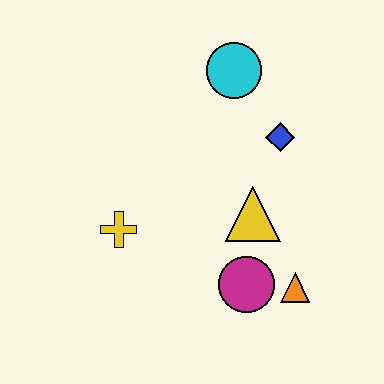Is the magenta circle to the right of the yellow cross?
Yes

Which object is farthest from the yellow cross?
The cyan circle is farthest from the yellow cross.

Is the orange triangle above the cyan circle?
No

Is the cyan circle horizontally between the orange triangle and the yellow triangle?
No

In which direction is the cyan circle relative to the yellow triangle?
The cyan circle is above the yellow triangle.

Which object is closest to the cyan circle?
The blue diamond is closest to the cyan circle.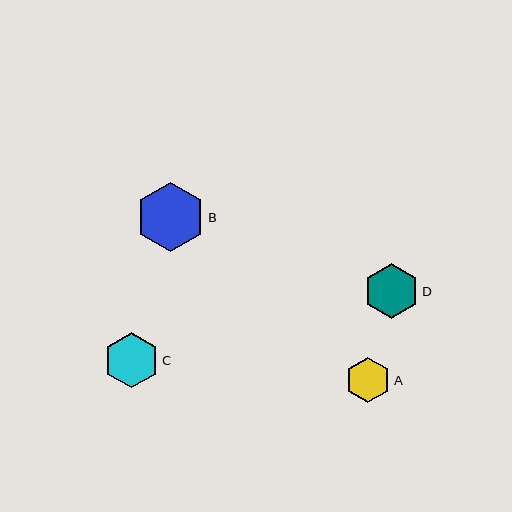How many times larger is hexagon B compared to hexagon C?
Hexagon B is approximately 1.3 times the size of hexagon C.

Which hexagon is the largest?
Hexagon B is the largest with a size of approximately 70 pixels.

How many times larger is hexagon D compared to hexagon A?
Hexagon D is approximately 1.2 times the size of hexagon A.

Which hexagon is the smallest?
Hexagon A is the smallest with a size of approximately 46 pixels.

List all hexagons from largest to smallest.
From largest to smallest: B, D, C, A.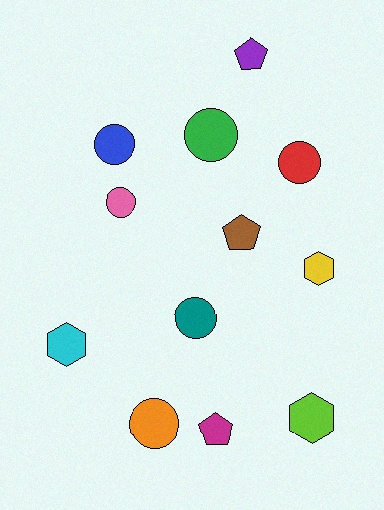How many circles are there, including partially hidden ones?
There are 6 circles.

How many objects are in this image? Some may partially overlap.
There are 12 objects.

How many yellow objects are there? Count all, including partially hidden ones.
There is 1 yellow object.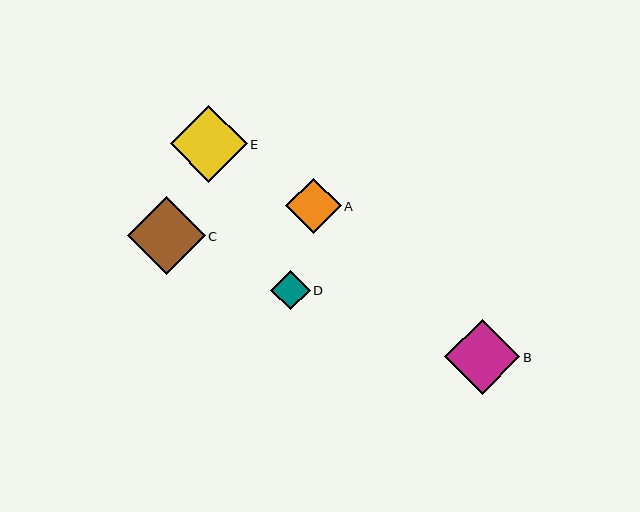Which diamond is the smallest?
Diamond D is the smallest with a size of approximately 39 pixels.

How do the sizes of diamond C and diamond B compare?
Diamond C and diamond B are approximately the same size.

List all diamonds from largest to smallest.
From largest to smallest: C, E, B, A, D.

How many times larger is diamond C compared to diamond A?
Diamond C is approximately 1.4 times the size of diamond A.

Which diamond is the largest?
Diamond C is the largest with a size of approximately 77 pixels.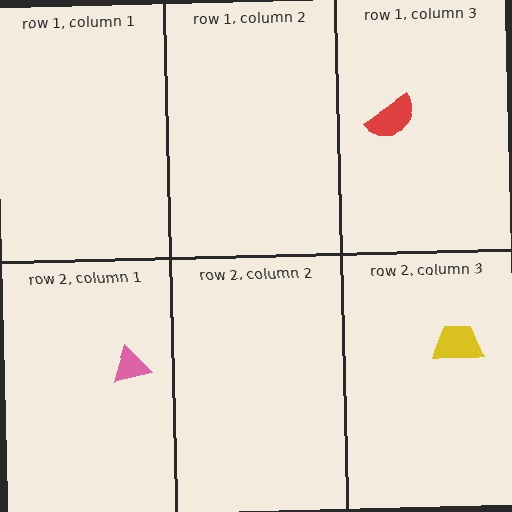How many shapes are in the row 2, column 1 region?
1.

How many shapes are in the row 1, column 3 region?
1.